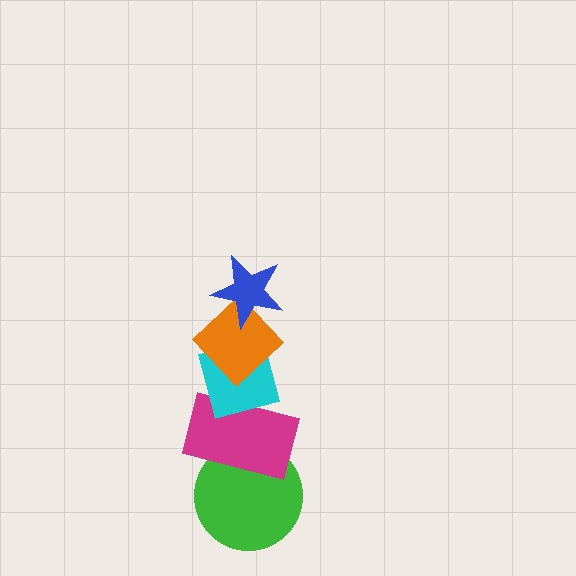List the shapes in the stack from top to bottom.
From top to bottom: the blue star, the orange diamond, the cyan square, the magenta rectangle, the green circle.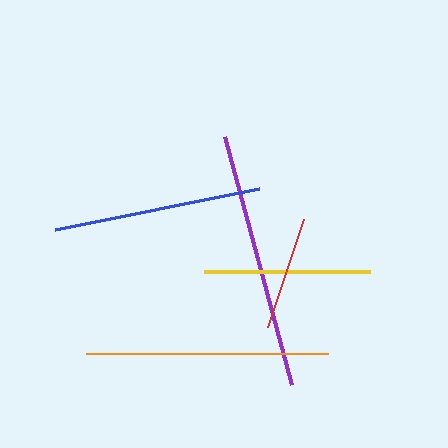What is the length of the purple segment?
The purple segment is approximately 257 pixels long.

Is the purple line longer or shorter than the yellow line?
The purple line is longer than the yellow line.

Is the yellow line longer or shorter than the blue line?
The blue line is longer than the yellow line.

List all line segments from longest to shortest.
From longest to shortest: purple, orange, blue, yellow, red.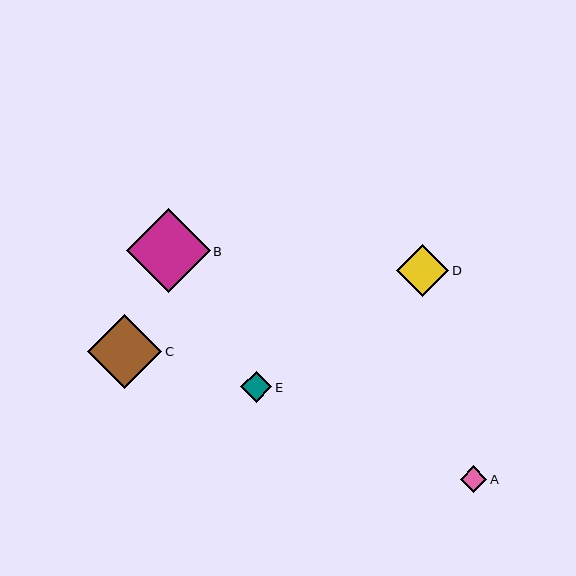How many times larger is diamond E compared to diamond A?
Diamond E is approximately 1.2 times the size of diamond A.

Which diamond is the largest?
Diamond B is the largest with a size of approximately 84 pixels.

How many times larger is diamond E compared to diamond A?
Diamond E is approximately 1.2 times the size of diamond A.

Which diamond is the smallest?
Diamond A is the smallest with a size of approximately 27 pixels.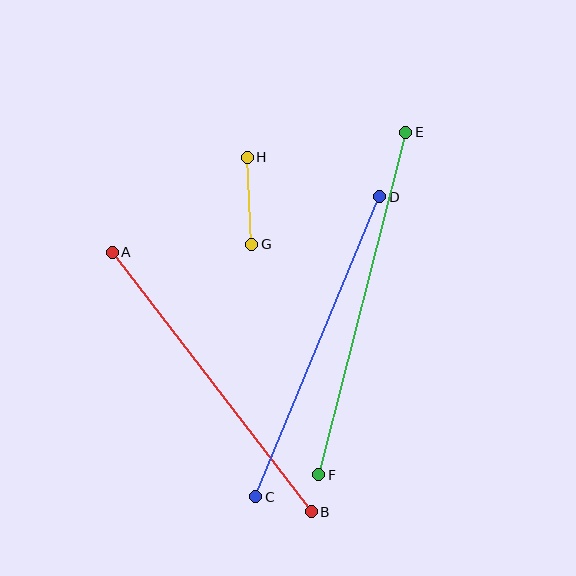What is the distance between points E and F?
The distance is approximately 353 pixels.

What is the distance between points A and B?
The distance is approximately 327 pixels.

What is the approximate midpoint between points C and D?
The midpoint is at approximately (318, 347) pixels.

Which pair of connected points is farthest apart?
Points E and F are farthest apart.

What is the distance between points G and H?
The distance is approximately 88 pixels.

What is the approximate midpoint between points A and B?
The midpoint is at approximately (212, 382) pixels.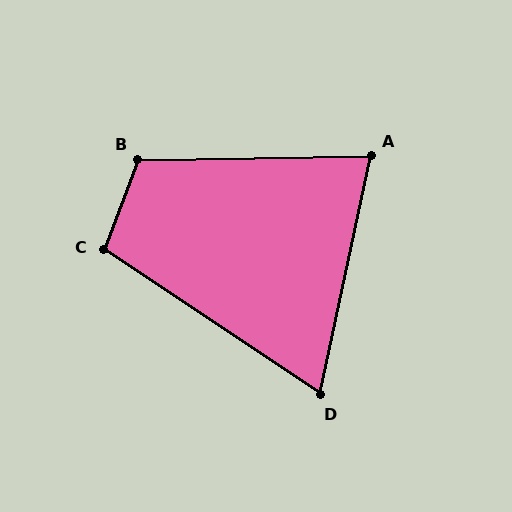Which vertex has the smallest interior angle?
D, at approximately 68 degrees.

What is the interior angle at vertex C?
Approximately 103 degrees (obtuse).